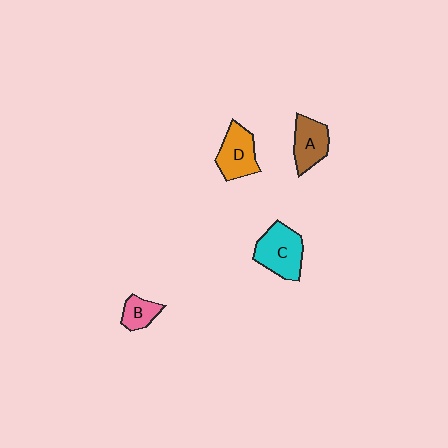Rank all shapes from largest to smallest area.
From largest to smallest: C (cyan), D (orange), A (brown), B (pink).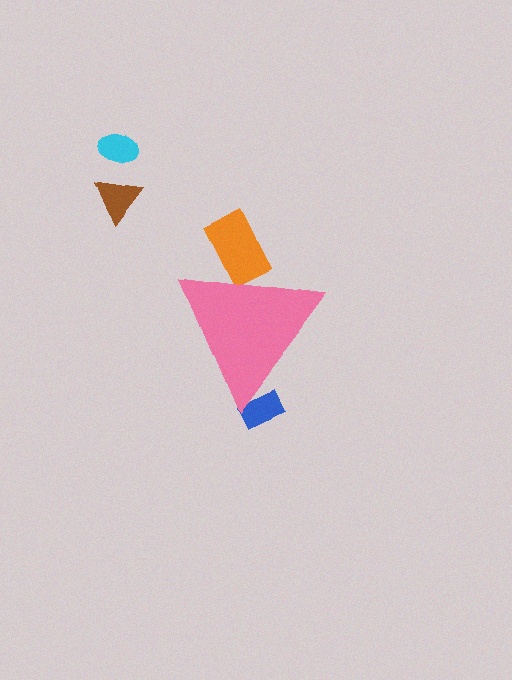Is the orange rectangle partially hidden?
Yes, the orange rectangle is partially hidden behind the pink triangle.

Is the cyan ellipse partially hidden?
No, the cyan ellipse is fully visible.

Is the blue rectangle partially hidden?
Yes, the blue rectangle is partially hidden behind the pink triangle.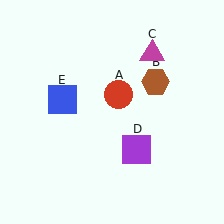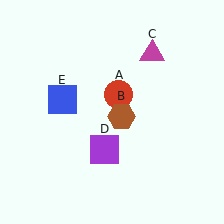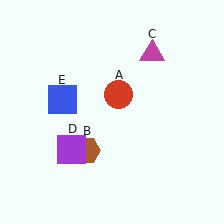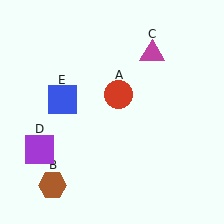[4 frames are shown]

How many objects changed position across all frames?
2 objects changed position: brown hexagon (object B), purple square (object D).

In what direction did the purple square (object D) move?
The purple square (object D) moved left.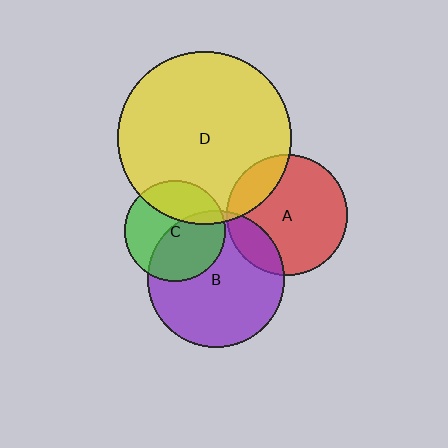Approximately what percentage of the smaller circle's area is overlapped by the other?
Approximately 50%.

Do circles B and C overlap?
Yes.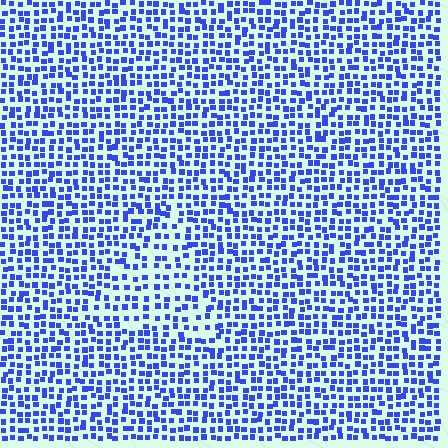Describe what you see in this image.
The image contains small blue elements arranged at two different densities. A triangle-shaped region is visible where the elements are less densely packed than the surrounding area.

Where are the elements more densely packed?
The elements are more densely packed outside the triangle boundary.